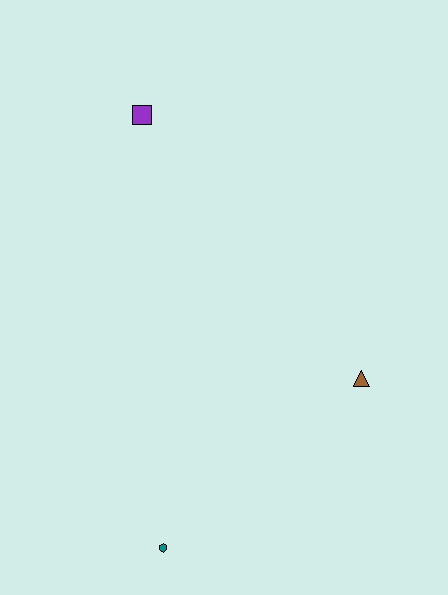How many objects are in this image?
There are 3 objects.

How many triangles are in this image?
There is 1 triangle.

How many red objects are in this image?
There are no red objects.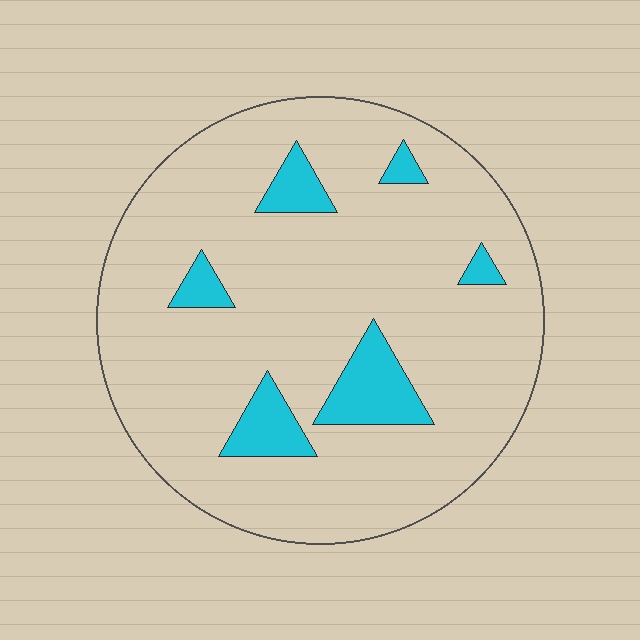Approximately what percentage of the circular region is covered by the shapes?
Approximately 10%.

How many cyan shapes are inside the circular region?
6.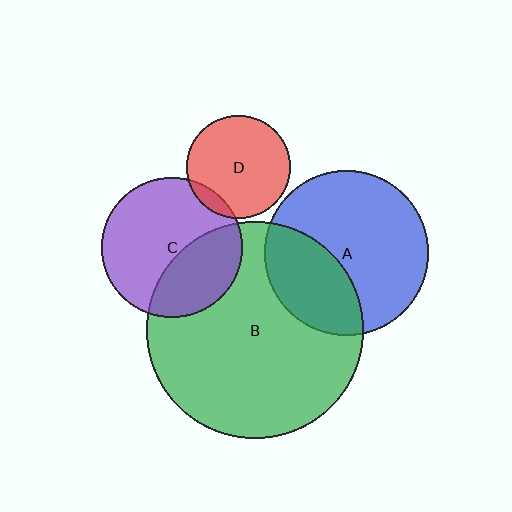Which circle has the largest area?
Circle B (green).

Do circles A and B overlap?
Yes.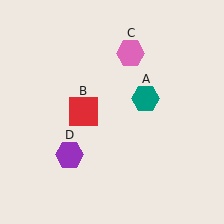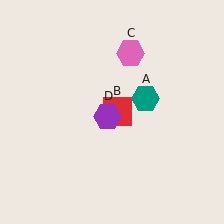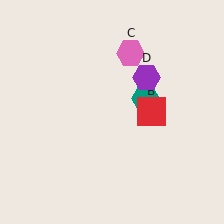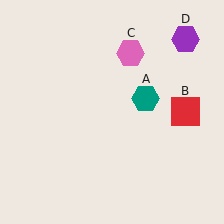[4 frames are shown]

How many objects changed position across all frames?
2 objects changed position: red square (object B), purple hexagon (object D).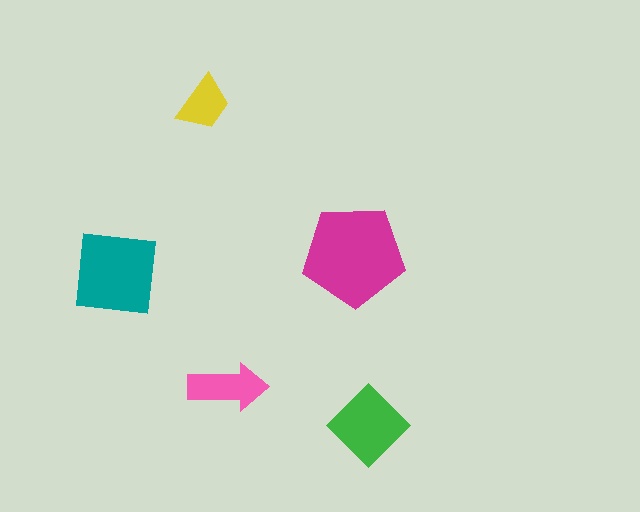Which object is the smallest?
The yellow trapezoid.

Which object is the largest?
The magenta pentagon.